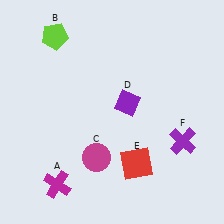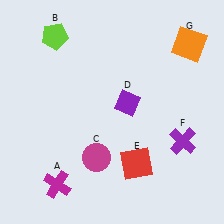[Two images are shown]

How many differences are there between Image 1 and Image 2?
There is 1 difference between the two images.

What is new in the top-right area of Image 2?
An orange square (G) was added in the top-right area of Image 2.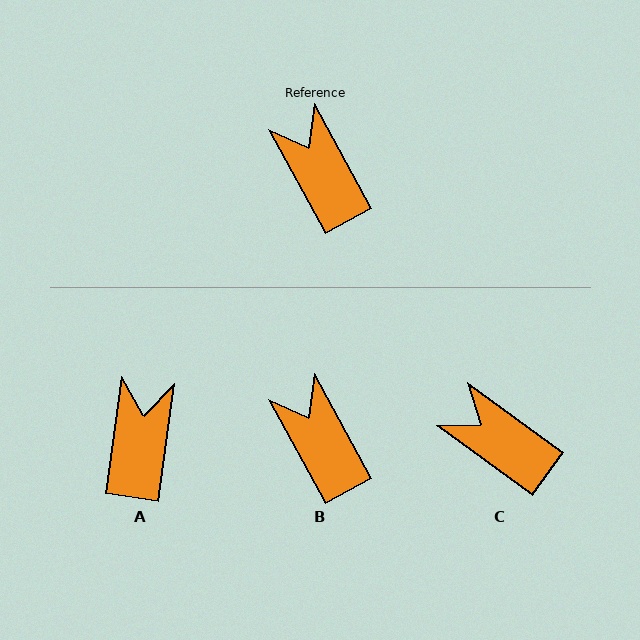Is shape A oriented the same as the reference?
No, it is off by about 37 degrees.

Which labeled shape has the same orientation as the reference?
B.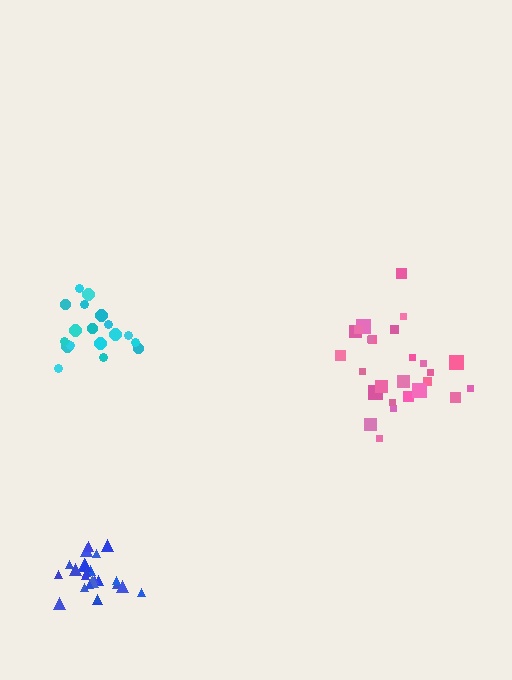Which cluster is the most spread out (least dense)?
Pink.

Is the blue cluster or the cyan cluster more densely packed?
Blue.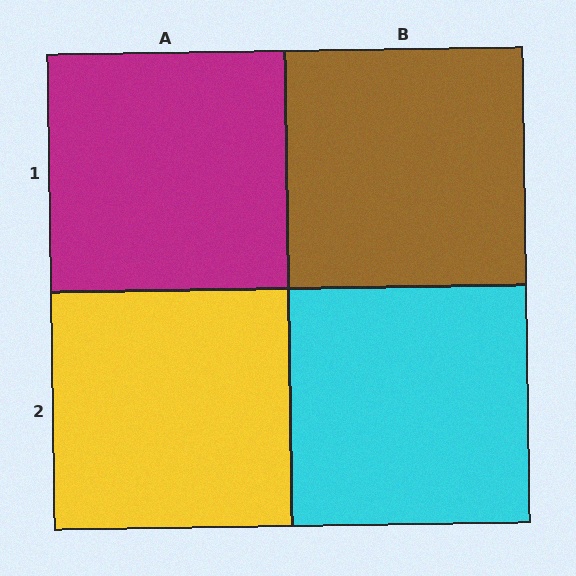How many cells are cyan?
1 cell is cyan.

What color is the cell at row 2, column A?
Yellow.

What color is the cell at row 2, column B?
Cyan.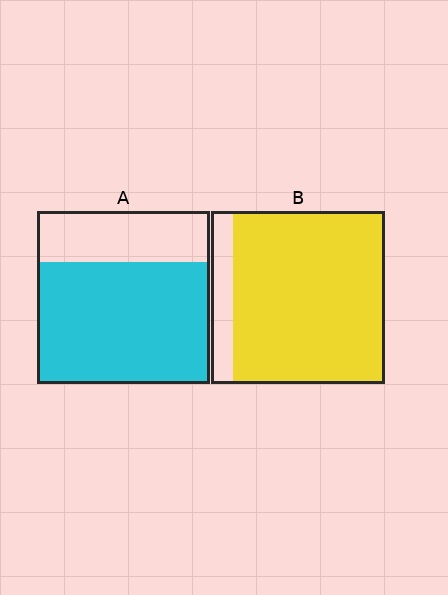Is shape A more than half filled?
Yes.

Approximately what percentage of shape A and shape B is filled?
A is approximately 70% and B is approximately 85%.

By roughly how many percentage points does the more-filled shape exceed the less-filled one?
By roughly 15 percentage points (B over A).